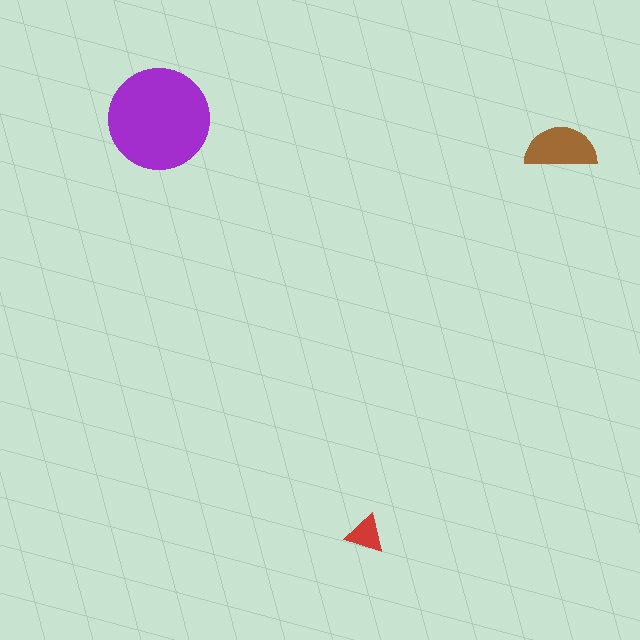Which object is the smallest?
The red triangle.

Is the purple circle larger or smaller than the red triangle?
Larger.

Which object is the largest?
The purple circle.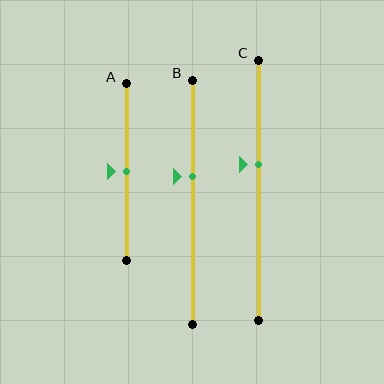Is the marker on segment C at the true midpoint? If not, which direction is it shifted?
No, the marker on segment C is shifted upward by about 10% of the segment length.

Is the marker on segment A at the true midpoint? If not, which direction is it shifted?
Yes, the marker on segment A is at the true midpoint.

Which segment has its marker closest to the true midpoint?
Segment A has its marker closest to the true midpoint.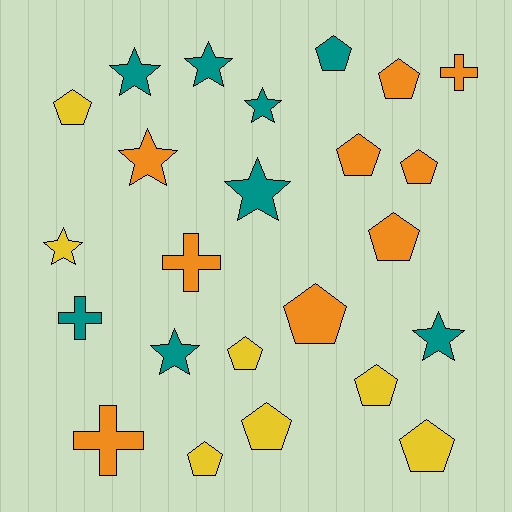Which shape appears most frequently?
Pentagon, with 12 objects.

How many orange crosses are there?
There are 3 orange crosses.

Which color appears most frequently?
Orange, with 9 objects.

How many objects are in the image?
There are 24 objects.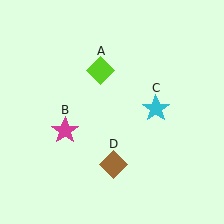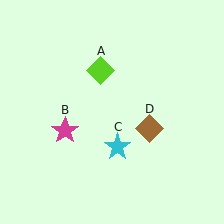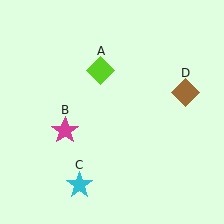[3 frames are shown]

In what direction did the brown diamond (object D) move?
The brown diamond (object D) moved up and to the right.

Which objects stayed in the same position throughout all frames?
Lime diamond (object A) and magenta star (object B) remained stationary.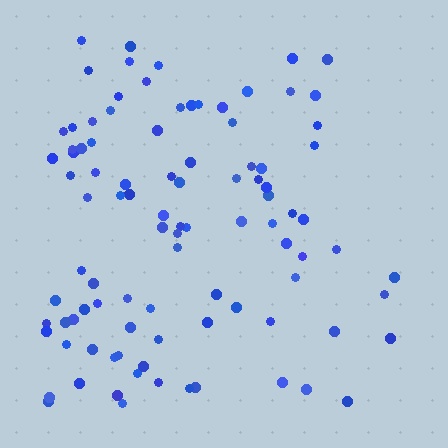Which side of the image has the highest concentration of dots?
The left.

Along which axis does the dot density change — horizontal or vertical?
Horizontal.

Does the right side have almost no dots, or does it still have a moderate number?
Still a moderate number, just noticeably fewer than the left.